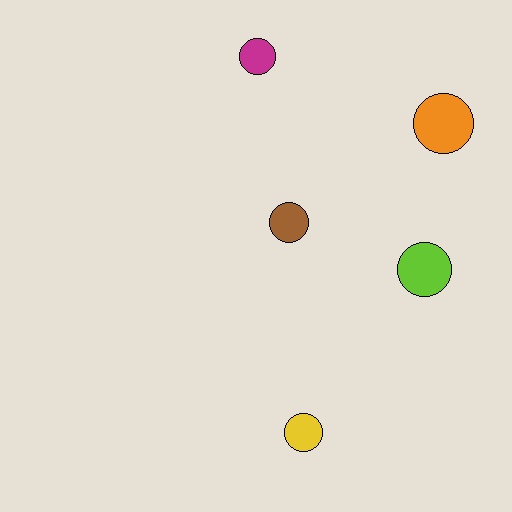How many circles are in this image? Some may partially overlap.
There are 5 circles.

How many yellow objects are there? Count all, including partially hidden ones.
There is 1 yellow object.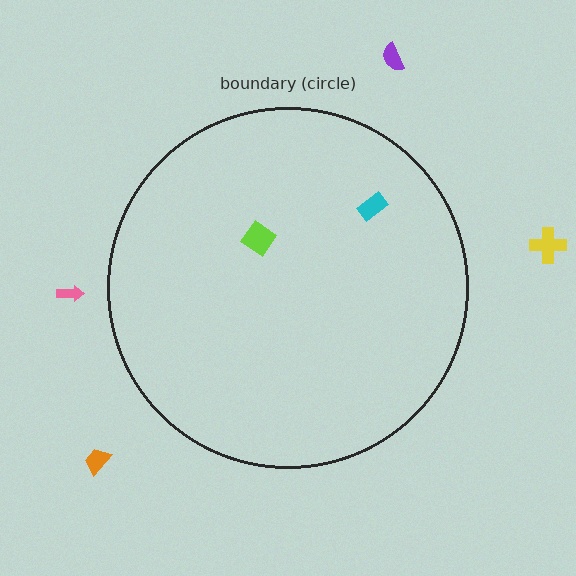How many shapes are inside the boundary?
2 inside, 4 outside.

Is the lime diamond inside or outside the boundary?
Inside.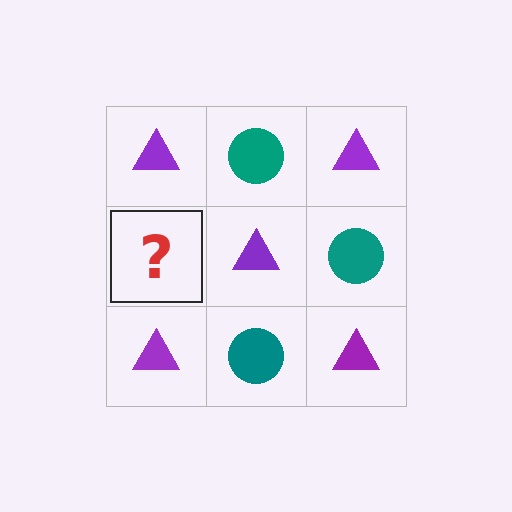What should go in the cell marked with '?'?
The missing cell should contain a teal circle.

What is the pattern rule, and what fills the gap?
The rule is that it alternates purple triangle and teal circle in a checkerboard pattern. The gap should be filled with a teal circle.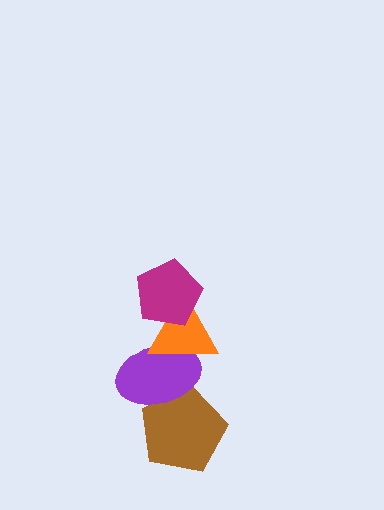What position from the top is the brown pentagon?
The brown pentagon is 4th from the top.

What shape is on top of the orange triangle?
The magenta pentagon is on top of the orange triangle.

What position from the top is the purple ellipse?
The purple ellipse is 3rd from the top.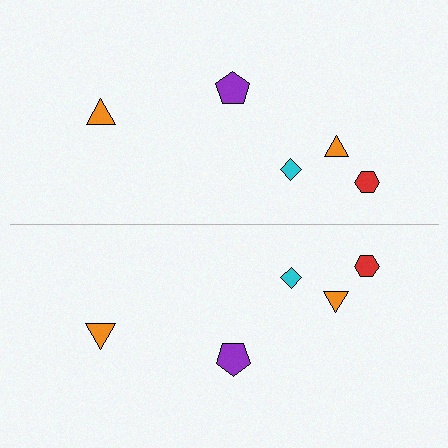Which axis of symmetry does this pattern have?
The pattern has a horizontal axis of symmetry running through the center of the image.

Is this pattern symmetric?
Yes, this pattern has bilateral (reflection) symmetry.